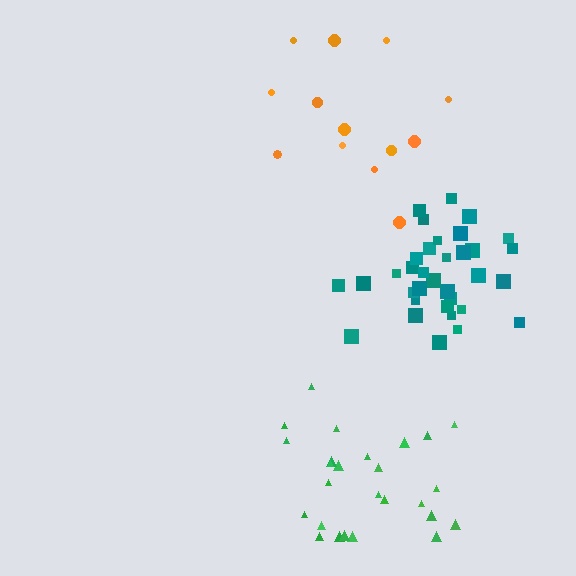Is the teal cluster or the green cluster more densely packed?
Teal.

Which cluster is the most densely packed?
Teal.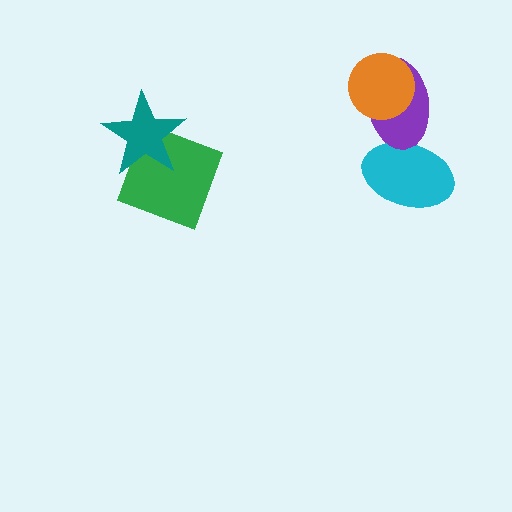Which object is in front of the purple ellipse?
The orange circle is in front of the purple ellipse.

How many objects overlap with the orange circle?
1 object overlaps with the orange circle.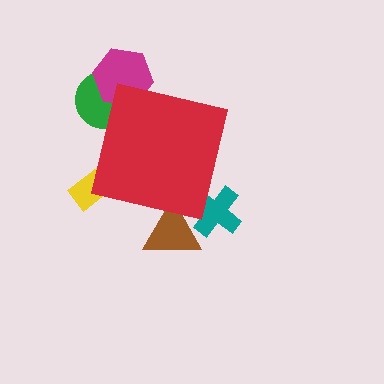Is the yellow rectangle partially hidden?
Yes, the yellow rectangle is partially hidden behind the red square.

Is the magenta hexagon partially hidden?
Yes, the magenta hexagon is partially hidden behind the red square.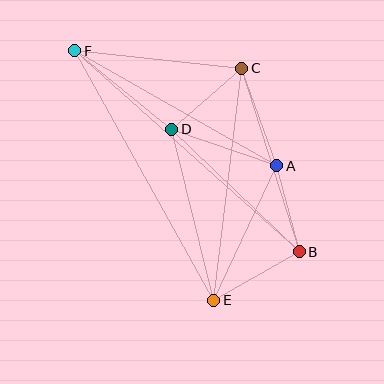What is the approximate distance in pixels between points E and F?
The distance between E and F is approximately 286 pixels.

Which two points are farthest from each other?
Points B and F are farthest from each other.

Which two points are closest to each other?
Points A and B are closest to each other.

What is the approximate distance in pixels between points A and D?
The distance between A and D is approximately 111 pixels.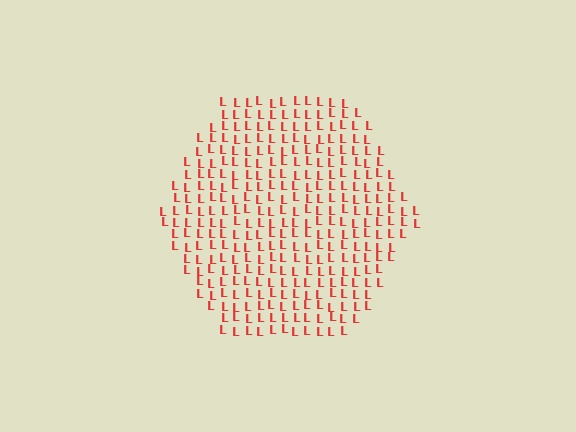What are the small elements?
The small elements are letter L's.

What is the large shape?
The large shape is a hexagon.